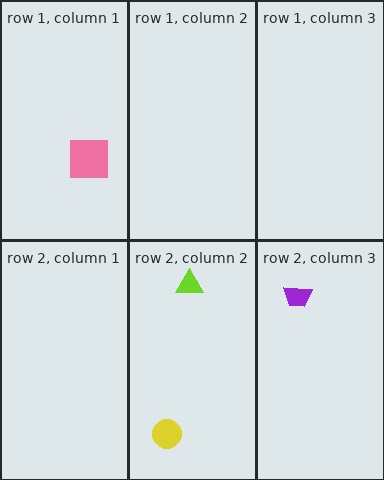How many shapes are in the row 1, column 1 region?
1.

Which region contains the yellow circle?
The row 2, column 2 region.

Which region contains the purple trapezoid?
The row 2, column 3 region.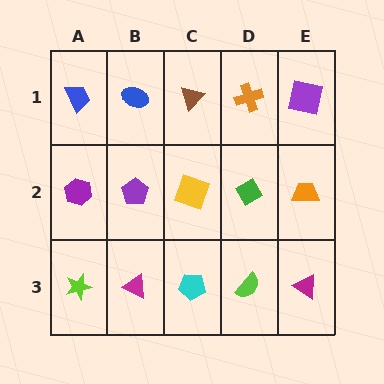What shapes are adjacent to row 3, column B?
A purple pentagon (row 2, column B), a lime star (row 3, column A), a cyan pentagon (row 3, column C).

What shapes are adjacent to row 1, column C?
A yellow square (row 2, column C), a blue ellipse (row 1, column B), an orange cross (row 1, column D).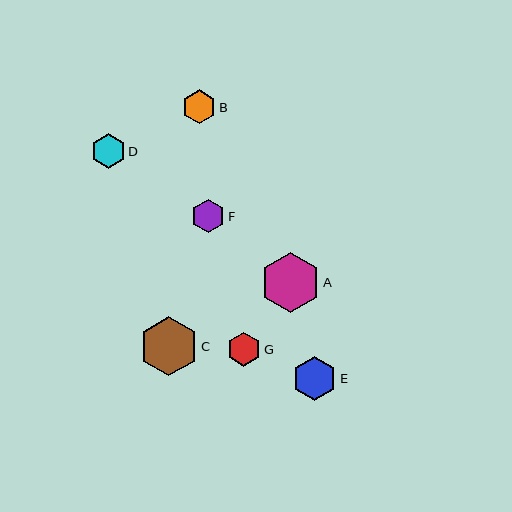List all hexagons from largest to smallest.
From largest to smallest: A, C, E, D, B, G, F.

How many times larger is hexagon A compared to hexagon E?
Hexagon A is approximately 1.3 times the size of hexagon E.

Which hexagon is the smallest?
Hexagon F is the smallest with a size of approximately 34 pixels.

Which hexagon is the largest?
Hexagon A is the largest with a size of approximately 59 pixels.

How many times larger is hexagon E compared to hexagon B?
Hexagon E is approximately 1.3 times the size of hexagon B.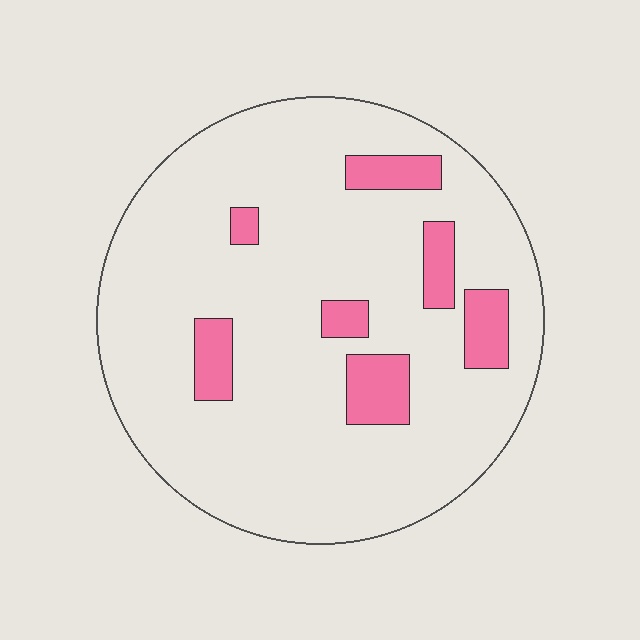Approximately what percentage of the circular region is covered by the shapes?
Approximately 15%.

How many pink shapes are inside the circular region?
7.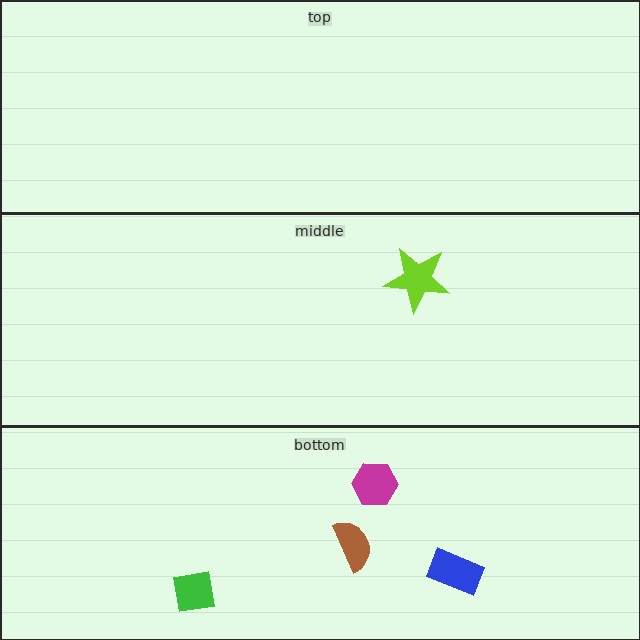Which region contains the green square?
The bottom region.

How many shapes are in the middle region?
1.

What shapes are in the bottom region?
The brown semicircle, the magenta hexagon, the blue rectangle, the green square.